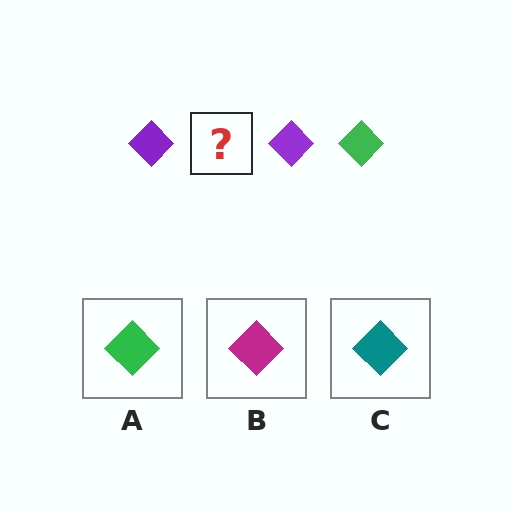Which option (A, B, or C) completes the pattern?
A.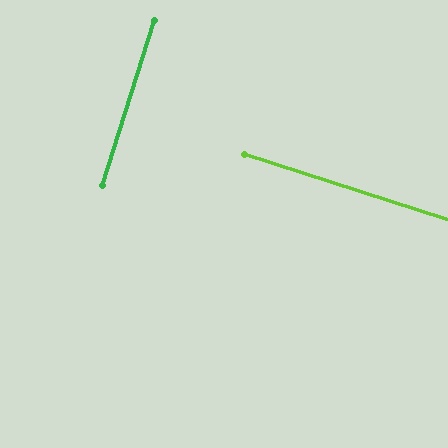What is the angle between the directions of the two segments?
Approximately 90 degrees.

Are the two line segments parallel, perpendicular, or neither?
Perpendicular — they meet at approximately 90°.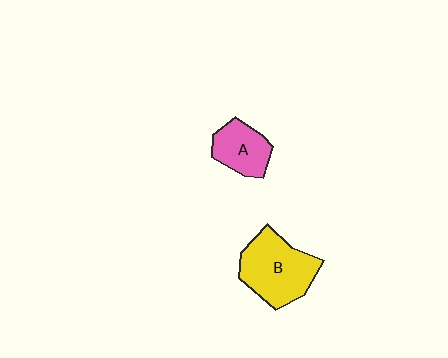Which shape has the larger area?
Shape B (yellow).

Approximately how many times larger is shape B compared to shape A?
Approximately 1.7 times.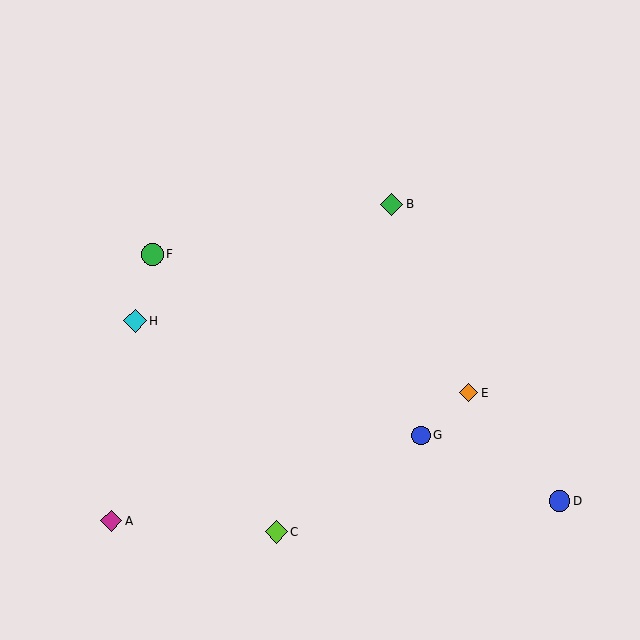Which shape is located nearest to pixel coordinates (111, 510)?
The magenta diamond (labeled A) at (111, 521) is nearest to that location.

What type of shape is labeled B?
Shape B is a green diamond.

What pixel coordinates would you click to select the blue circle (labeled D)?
Click at (560, 501) to select the blue circle D.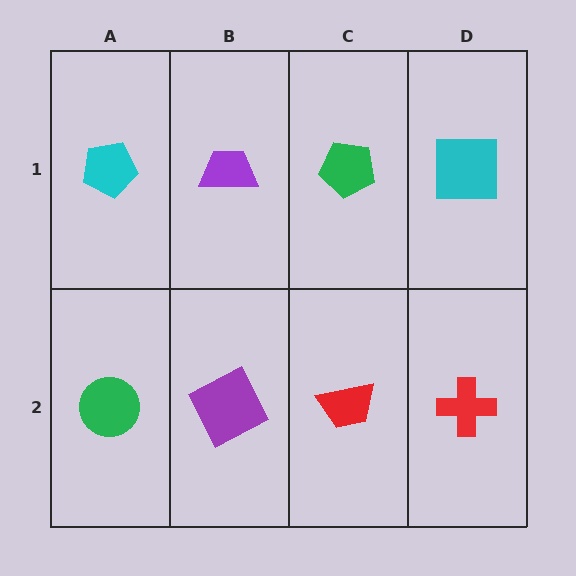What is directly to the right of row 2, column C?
A red cross.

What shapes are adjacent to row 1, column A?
A green circle (row 2, column A), a purple trapezoid (row 1, column B).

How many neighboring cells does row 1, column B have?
3.